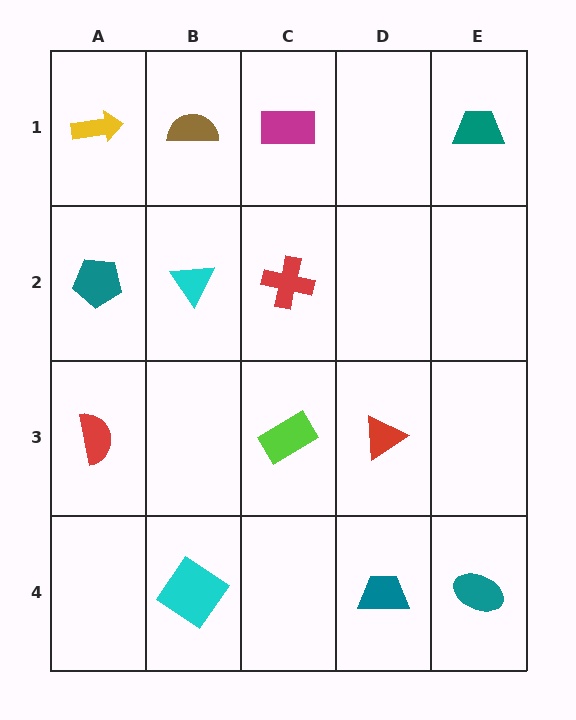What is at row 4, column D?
A teal trapezoid.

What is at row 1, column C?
A magenta rectangle.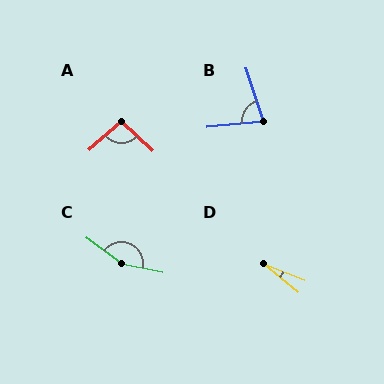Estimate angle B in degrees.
Approximately 78 degrees.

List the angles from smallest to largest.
D (18°), B (78°), A (96°), C (155°).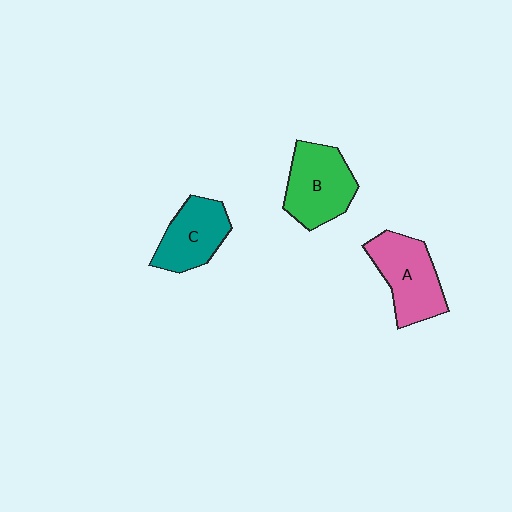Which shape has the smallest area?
Shape C (teal).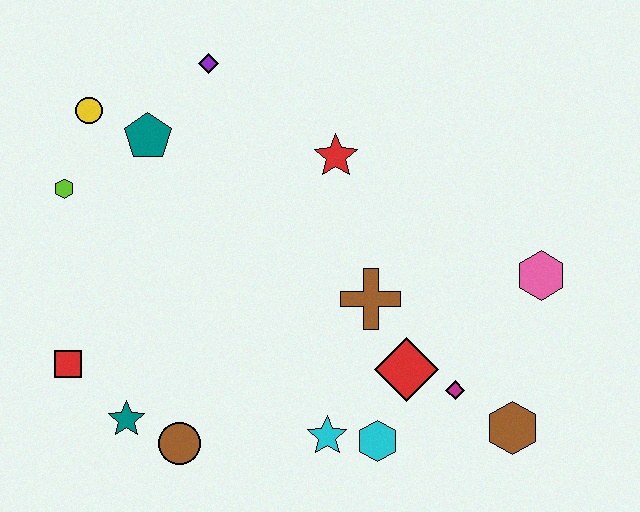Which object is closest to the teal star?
The brown circle is closest to the teal star.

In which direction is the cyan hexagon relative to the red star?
The cyan hexagon is below the red star.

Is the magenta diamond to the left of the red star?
No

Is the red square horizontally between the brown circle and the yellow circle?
No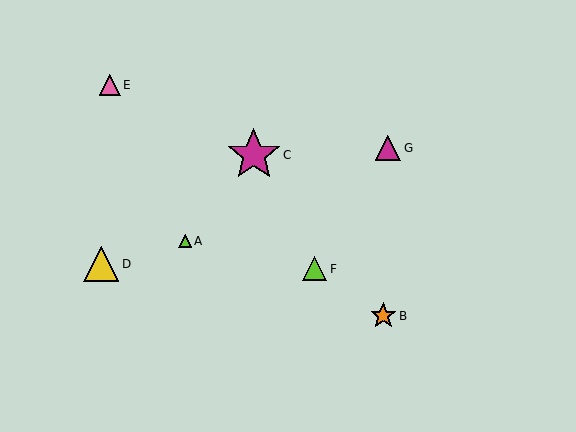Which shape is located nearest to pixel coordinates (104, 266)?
The yellow triangle (labeled D) at (101, 264) is nearest to that location.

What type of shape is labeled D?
Shape D is a yellow triangle.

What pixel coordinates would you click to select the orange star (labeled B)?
Click at (383, 316) to select the orange star B.